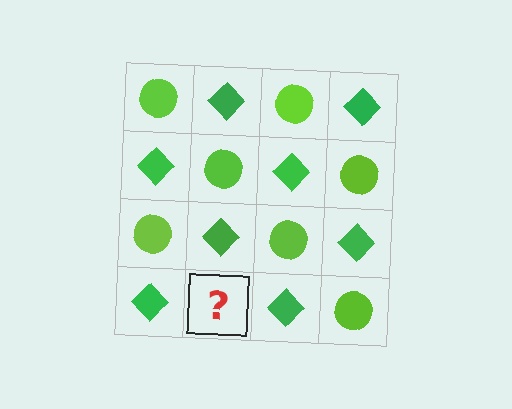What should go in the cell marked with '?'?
The missing cell should contain a lime circle.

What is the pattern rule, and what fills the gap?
The rule is that it alternates lime circle and green diamond in a checkerboard pattern. The gap should be filled with a lime circle.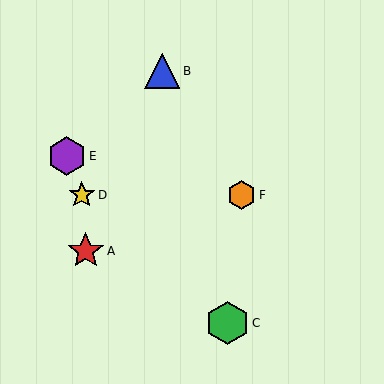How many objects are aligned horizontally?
2 objects (D, F) are aligned horizontally.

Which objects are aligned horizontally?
Objects D, F are aligned horizontally.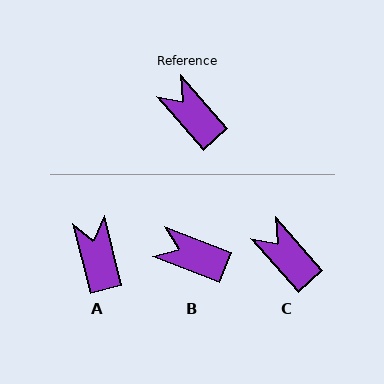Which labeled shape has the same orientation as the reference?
C.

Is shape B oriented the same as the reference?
No, it is off by about 27 degrees.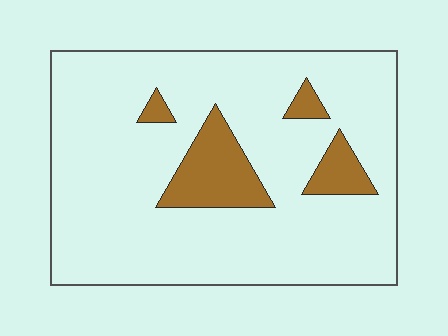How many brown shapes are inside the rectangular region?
4.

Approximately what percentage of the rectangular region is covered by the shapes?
Approximately 15%.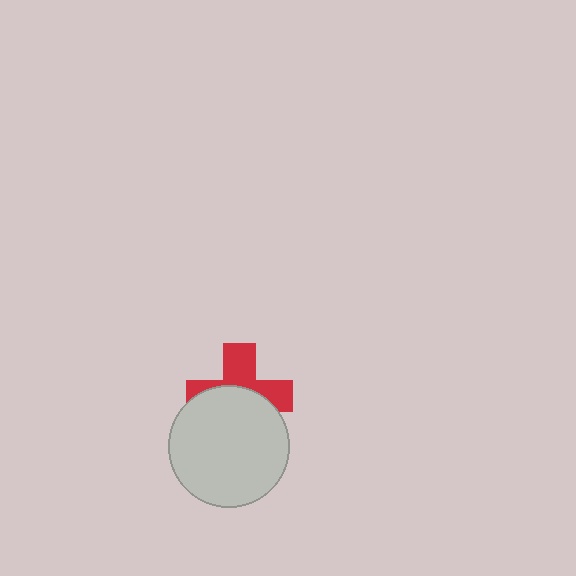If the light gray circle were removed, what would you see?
You would see the complete red cross.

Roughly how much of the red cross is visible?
About half of it is visible (roughly 48%).